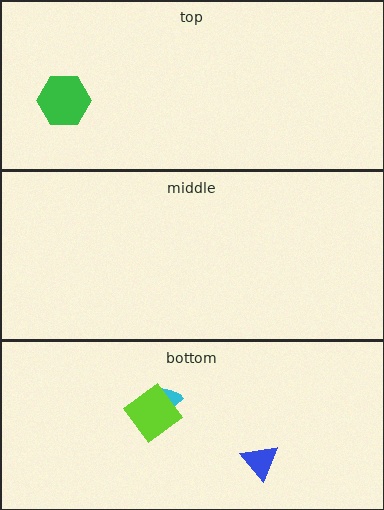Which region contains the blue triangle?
The bottom region.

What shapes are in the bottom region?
The cyan semicircle, the blue triangle, the lime diamond.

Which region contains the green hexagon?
The top region.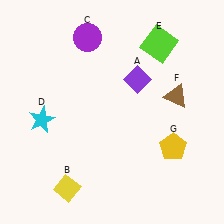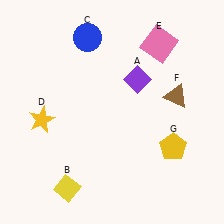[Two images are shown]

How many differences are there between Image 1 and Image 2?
There are 3 differences between the two images.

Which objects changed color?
C changed from purple to blue. D changed from cyan to yellow. E changed from lime to pink.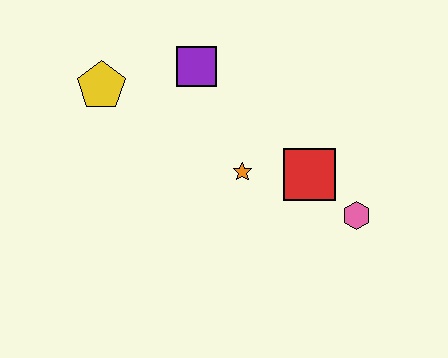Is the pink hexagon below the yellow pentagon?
Yes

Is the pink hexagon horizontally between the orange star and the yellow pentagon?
No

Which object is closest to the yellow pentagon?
The purple square is closest to the yellow pentagon.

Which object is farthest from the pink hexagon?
The yellow pentagon is farthest from the pink hexagon.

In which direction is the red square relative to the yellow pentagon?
The red square is to the right of the yellow pentagon.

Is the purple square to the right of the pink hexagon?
No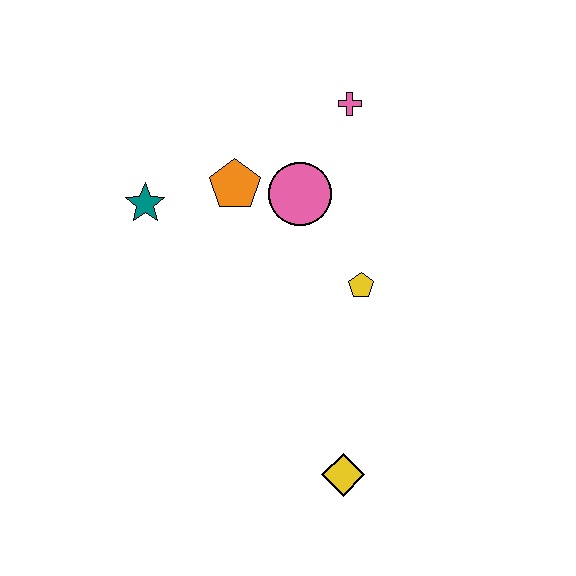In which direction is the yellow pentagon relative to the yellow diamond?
The yellow pentagon is above the yellow diamond.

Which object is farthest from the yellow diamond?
The pink cross is farthest from the yellow diamond.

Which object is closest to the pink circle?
The orange pentagon is closest to the pink circle.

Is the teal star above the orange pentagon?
No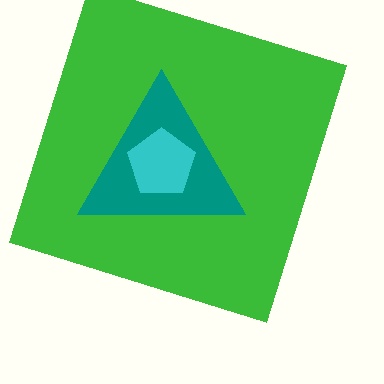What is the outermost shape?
The green square.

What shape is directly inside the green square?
The teal triangle.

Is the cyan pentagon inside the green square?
Yes.